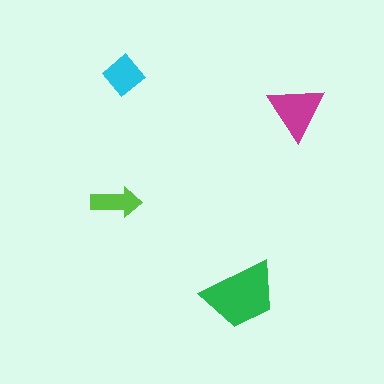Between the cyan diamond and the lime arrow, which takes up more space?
The cyan diamond.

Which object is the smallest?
The lime arrow.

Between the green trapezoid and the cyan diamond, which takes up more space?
The green trapezoid.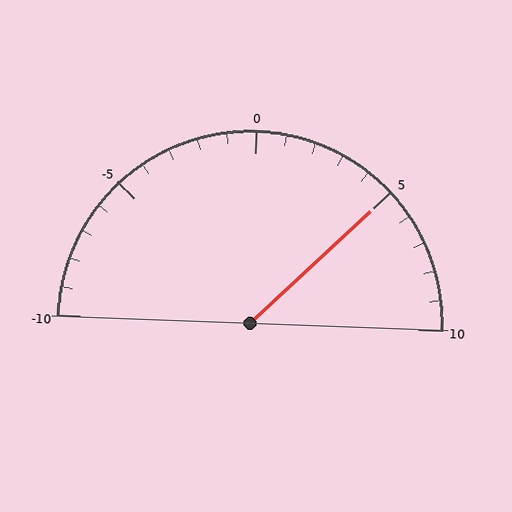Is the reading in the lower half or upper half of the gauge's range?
The reading is in the upper half of the range (-10 to 10).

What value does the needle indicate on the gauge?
The needle indicates approximately 5.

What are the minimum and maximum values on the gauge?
The gauge ranges from -10 to 10.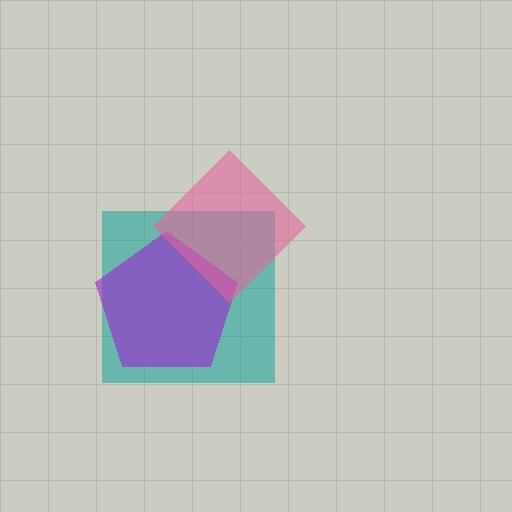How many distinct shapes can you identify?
There are 3 distinct shapes: a teal square, a purple pentagon, a pink diamond.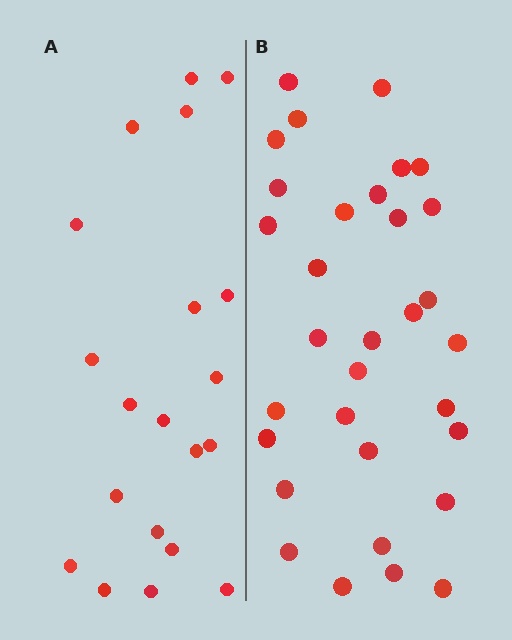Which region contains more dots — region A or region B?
Region B (the right region) has more dots.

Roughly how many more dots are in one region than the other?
Region B has roughly 12 or so more dots than region A.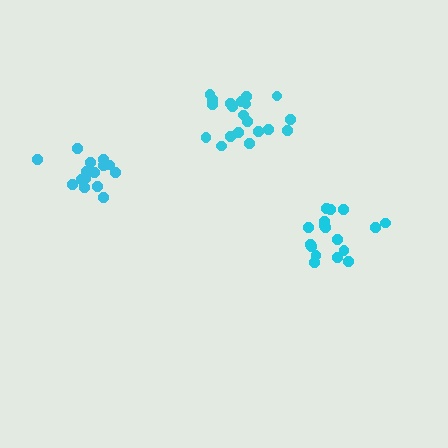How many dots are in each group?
Group 1: 15 dots, Group 2: 17 dots, Group 3: 20 dots (52 total).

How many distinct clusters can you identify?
There are 3 distinct clusters.